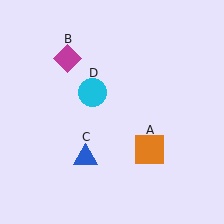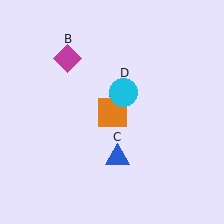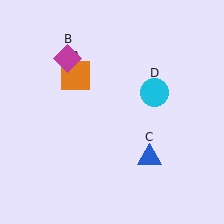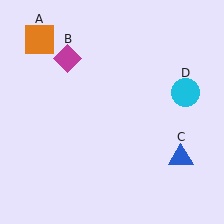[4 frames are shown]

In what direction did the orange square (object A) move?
The orange square (object A) moved up and to the left.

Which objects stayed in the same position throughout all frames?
Magenta diamond (object B) remained stationary.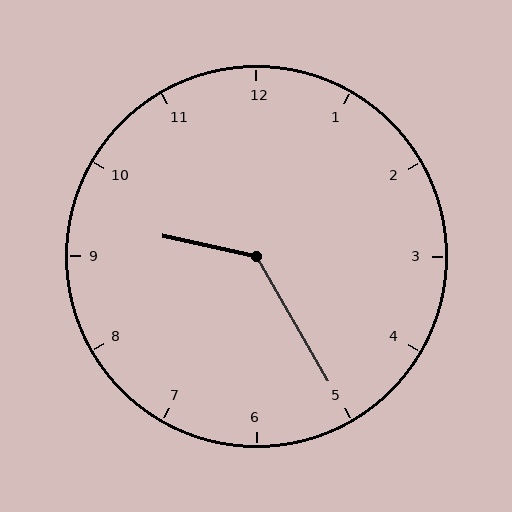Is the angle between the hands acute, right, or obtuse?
It is obtuse.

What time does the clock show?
9:25.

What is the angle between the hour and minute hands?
Approximately 132 degrees.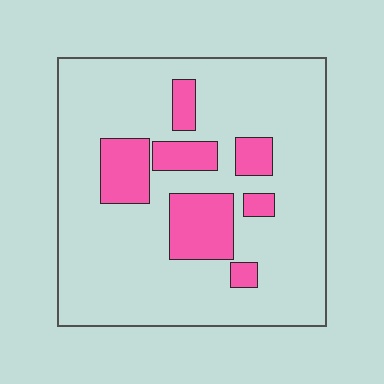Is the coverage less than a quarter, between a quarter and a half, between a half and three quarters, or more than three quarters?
Less than a quarter.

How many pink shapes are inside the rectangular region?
7.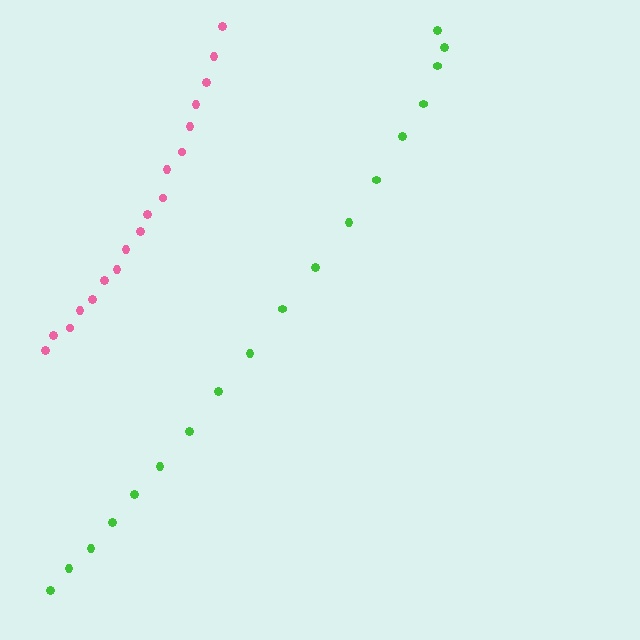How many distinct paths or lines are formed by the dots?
There are 2 distinct paths.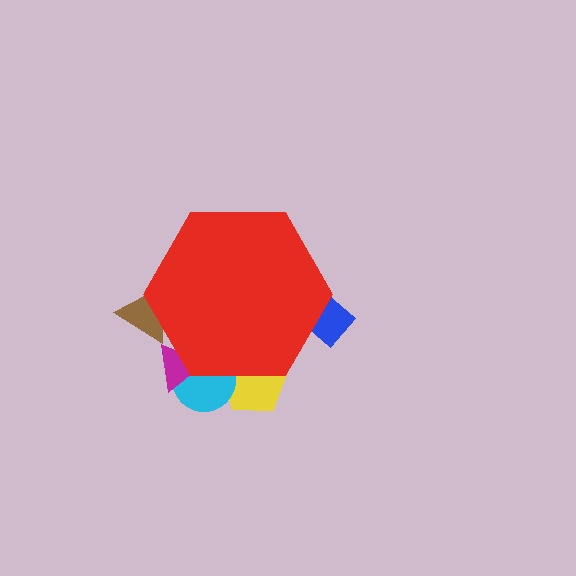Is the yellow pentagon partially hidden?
Yes, the yellow pentagon is partially hidden behind the red hexagon.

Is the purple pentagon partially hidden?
Yes, the purple pentagon is partially hidden behind the red hexagon.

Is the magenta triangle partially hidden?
Yes, the magenta triangle is partially hidden behind the red hexagon.